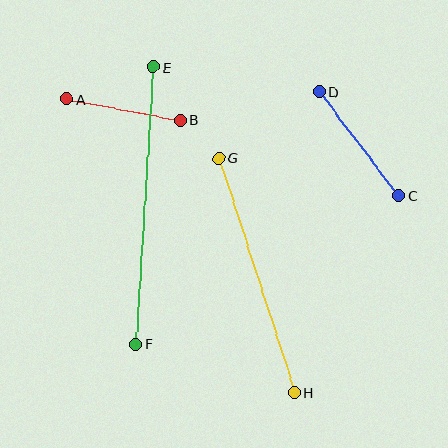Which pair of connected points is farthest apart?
Points E and F are farthest apart.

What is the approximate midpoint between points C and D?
The midpoint is at approximately (359, 144) pixels.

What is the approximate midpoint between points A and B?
The midpoint is at approximately (124, 110) pixels.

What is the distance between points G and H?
The distance is approximately 246 pixels.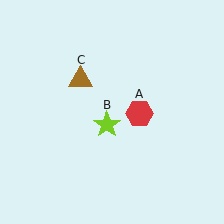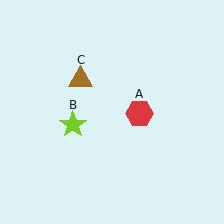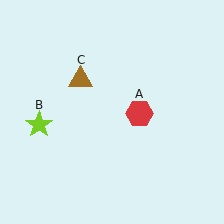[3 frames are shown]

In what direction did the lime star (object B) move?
The lime star (object B) moved left.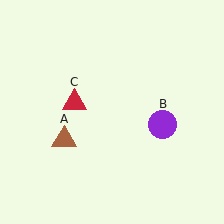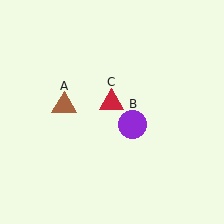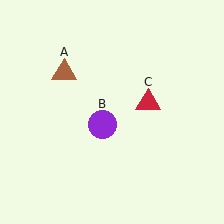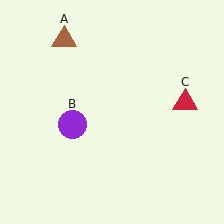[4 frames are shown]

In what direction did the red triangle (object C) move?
The red triangle (object C) moved right.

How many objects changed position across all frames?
3 objects changed position: brown triangle (object A), purple circle (object B), red triangle (object C).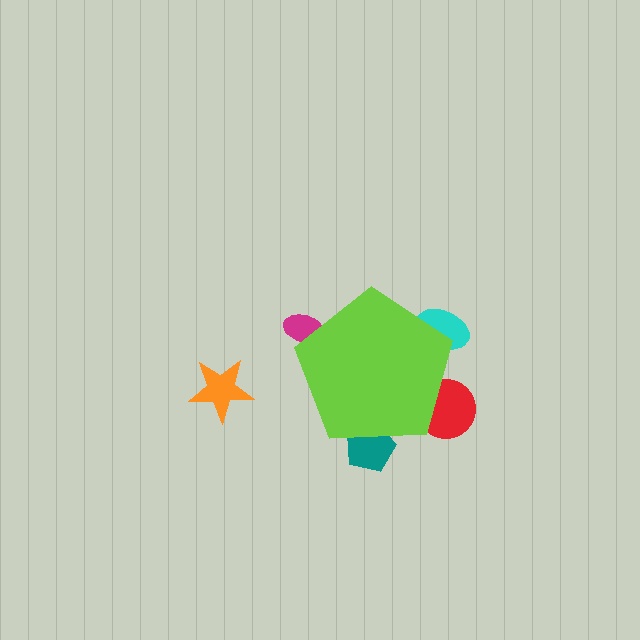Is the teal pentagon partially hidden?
Yes, the teal pentagon is partially hidden behind the lime pentagon.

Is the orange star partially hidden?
No, the orange star is fully visible.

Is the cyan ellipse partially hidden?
Yes, the cyan ellipse is partially hidden behind the lime pentagon.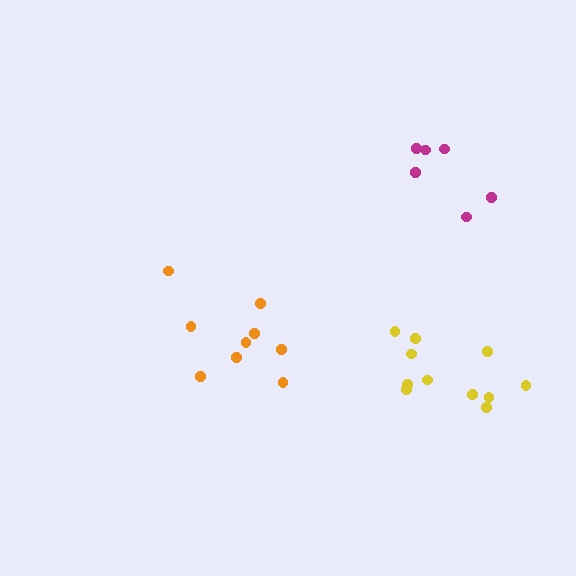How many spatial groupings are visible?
There are 3 spatial groupings.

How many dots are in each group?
Group 1: 9 dots, Group 2: 6 dots, Group 3: 11 dots (26 total).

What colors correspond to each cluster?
The clusters are colored: orange, magenta, yellow.